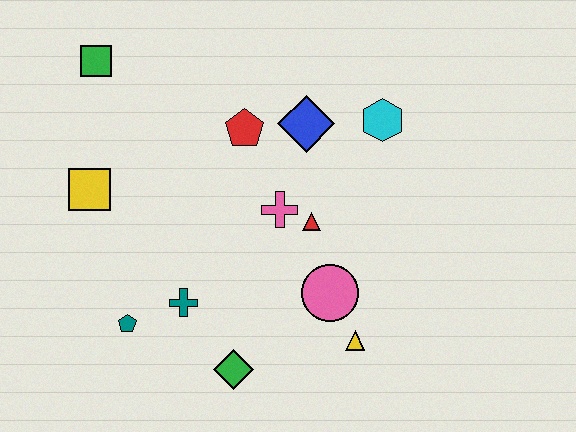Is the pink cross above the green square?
No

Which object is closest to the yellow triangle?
The pink circle is closest to the yellow triangle.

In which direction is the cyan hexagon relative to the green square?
The cyan hexagon is to the right of the green square.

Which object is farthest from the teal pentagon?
The cyan hexagon is farthest from the teal pentagon.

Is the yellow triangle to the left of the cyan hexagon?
Yes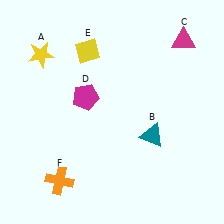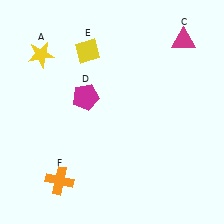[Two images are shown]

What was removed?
The teal triangle (B) was removed in Image 2.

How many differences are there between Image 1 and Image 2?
There is 1 difference between the two images.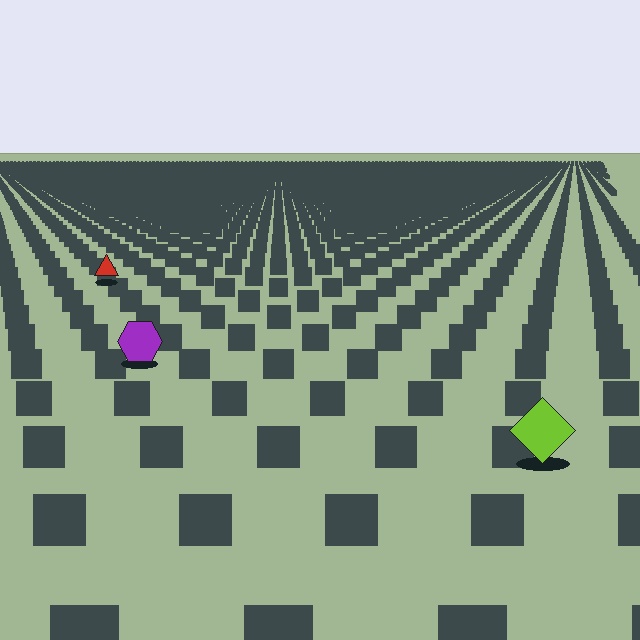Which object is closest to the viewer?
The lime diamond is closest. The texture marks near it are larger and more spread out.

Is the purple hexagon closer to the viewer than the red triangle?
Yes. The purple hexagon is closer — you can tell from the texture gradient: the ground texture is coarser near it.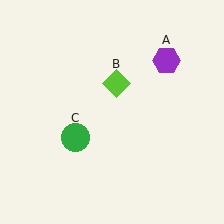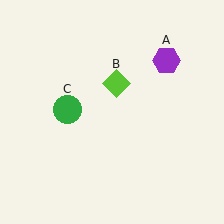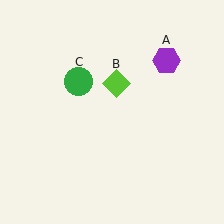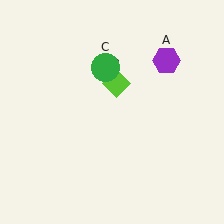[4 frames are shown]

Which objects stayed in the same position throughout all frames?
Purple hexagon (object A) and lime diamond (object B) remained stationary.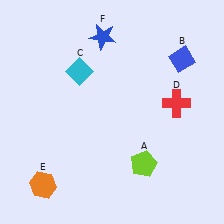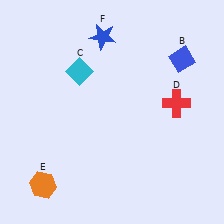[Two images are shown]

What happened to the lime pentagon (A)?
The lime pentagon (A) was removed in Image 2. It was in the bottom-right area of Image 1.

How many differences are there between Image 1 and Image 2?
There is 1 difference between the two images.